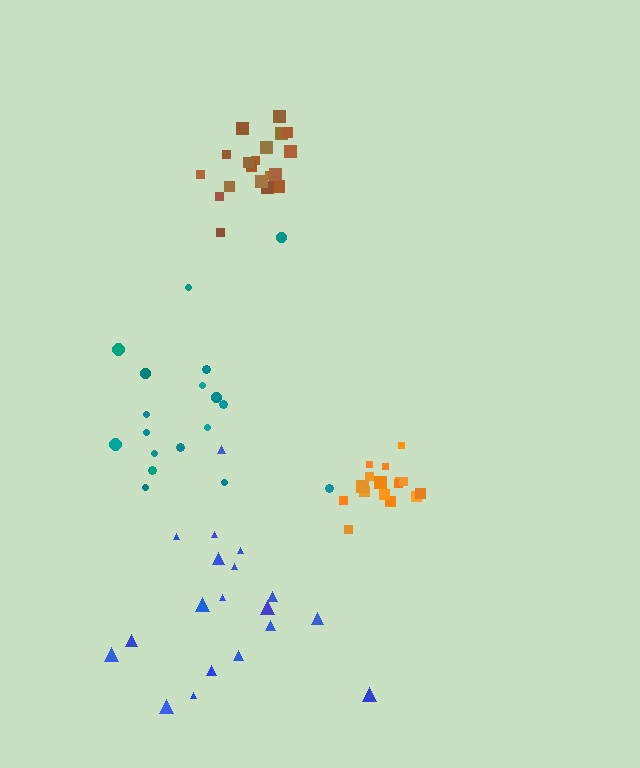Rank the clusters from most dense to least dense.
brown, orange, blue, teal.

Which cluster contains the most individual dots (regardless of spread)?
Brown (20).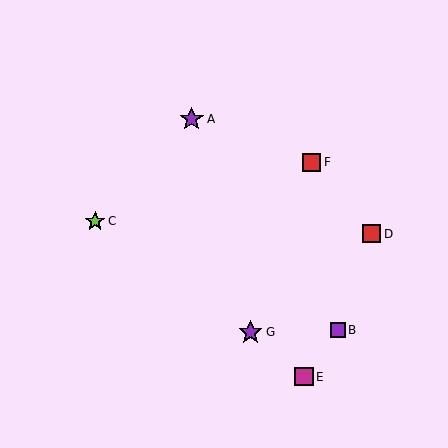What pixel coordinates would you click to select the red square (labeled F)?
Click at (312, 162) to select the red square F.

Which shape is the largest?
The purple star (labeled G) is the largest.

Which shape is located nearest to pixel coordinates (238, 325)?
The purple star (labeled G) at (251, 332) is nearest to that location.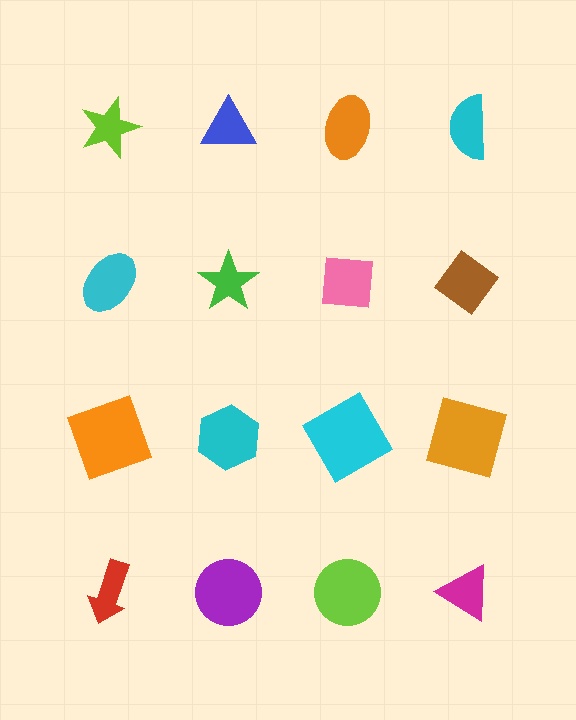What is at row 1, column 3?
An orange ellipse.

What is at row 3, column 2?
A cyan hexagon.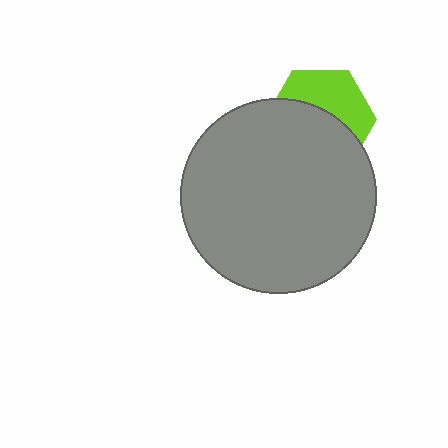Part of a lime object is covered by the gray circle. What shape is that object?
It is a hexagon.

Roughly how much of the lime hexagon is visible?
A small part of it is visible (roughly 42%).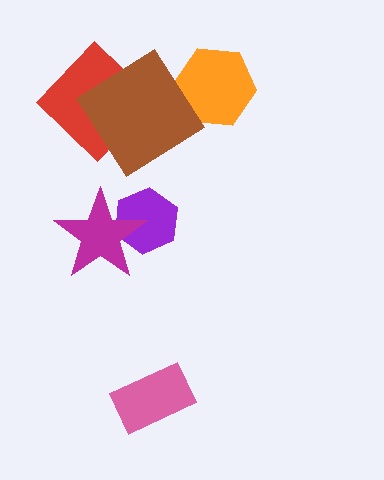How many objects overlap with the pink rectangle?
0 objects overlap with the pink rectangle.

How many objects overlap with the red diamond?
1 object overlaps with the red diamond.